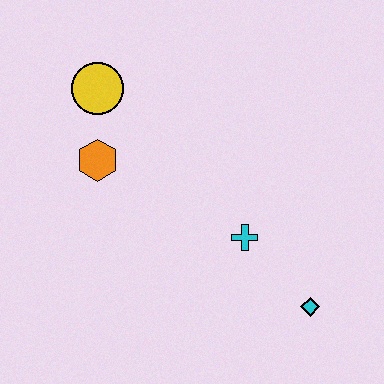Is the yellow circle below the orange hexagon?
No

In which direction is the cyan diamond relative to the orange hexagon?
The cyan diamond is to the right of the orange hexagon.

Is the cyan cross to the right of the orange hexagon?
Yes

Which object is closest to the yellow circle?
The orange hexagon is closest to the yellow circle.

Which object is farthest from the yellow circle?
The cyan diamond is farthest from the yellow circle.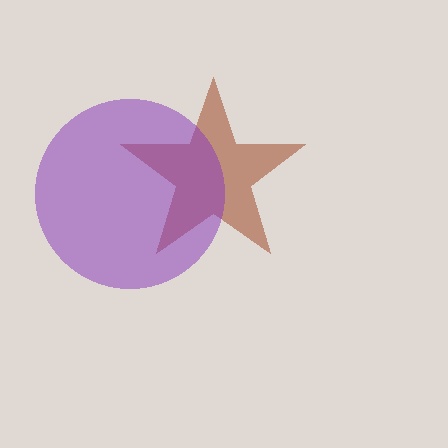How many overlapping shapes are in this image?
There are 2 overlapping shapes in the image.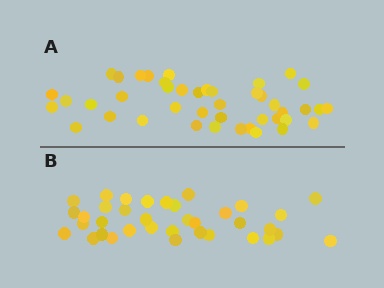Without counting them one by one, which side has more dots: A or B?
Region A (the top region) has more dots.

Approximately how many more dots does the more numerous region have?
Region A has roughly 8 or so more dots than region B.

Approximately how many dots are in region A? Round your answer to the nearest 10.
About 40 dots. (The exact count is 43, which rounds to 40.)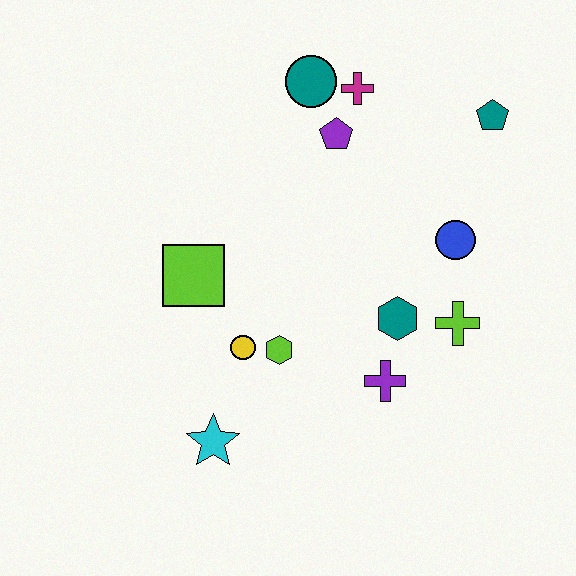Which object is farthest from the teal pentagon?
The cyan star is farthest from the teal pentagon.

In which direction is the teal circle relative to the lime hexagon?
The teal circle is above the lime hexagon.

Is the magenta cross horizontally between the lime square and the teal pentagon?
Yes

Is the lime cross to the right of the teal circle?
Yes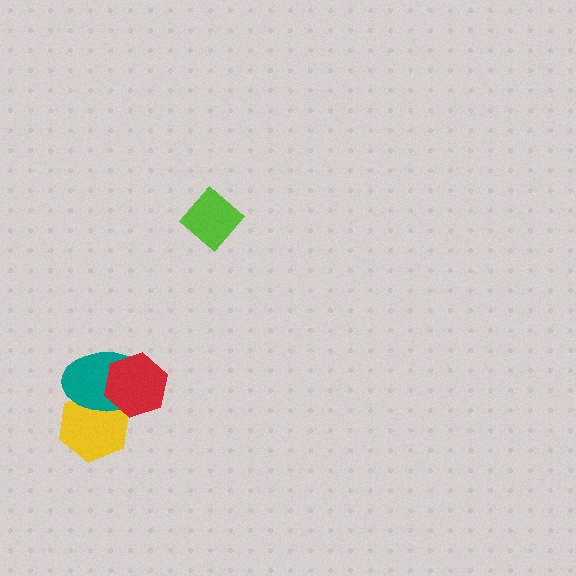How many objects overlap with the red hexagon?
2 objects overlap with the red hexagon.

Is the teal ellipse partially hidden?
Yes, it is partially covered by another shape.